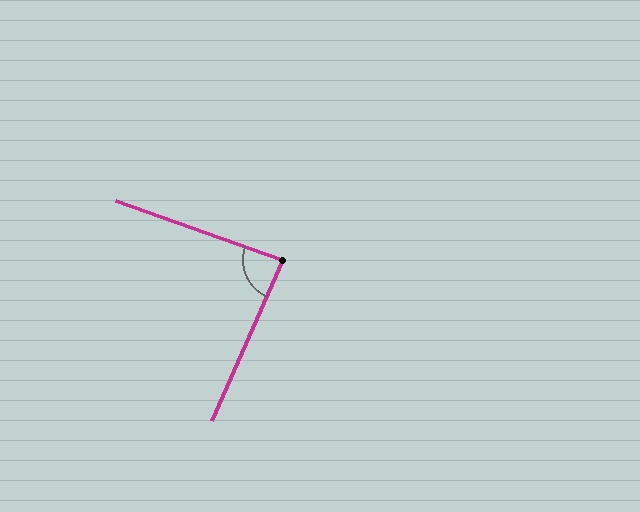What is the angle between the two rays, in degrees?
Approximately 86 degrees.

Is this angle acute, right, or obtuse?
It is approximately a right angle.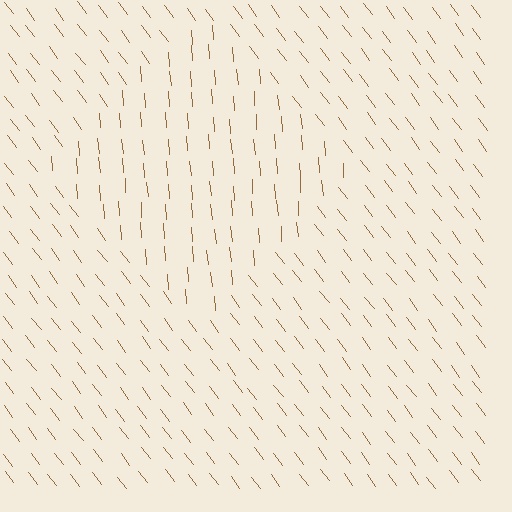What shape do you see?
I see a diamond.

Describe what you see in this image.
The image is filled with small brown line segments. A diamond region in the image has lines oriented differently from the surrounding lines, creating a visible texture boundary.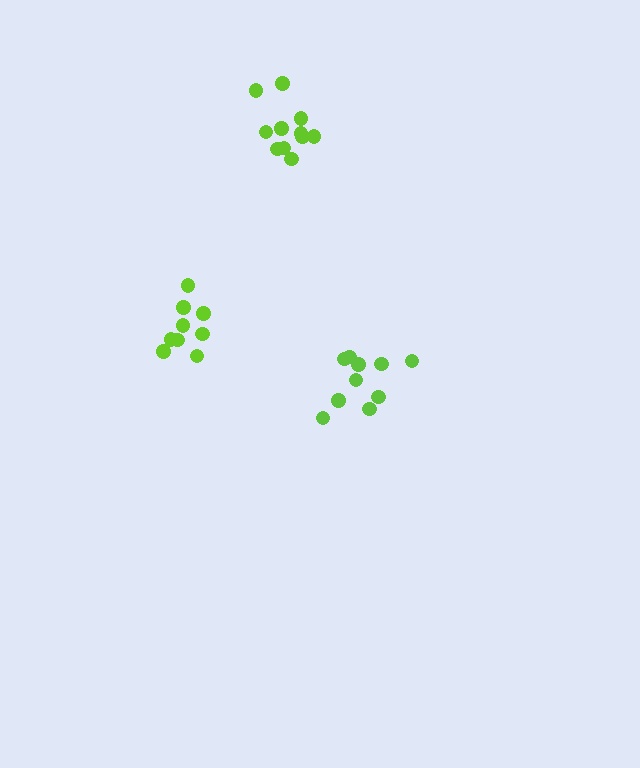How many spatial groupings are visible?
There are 3 spatial groupings.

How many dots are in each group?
Group 1: 9 dots, Group 2: 11 dots, Group 3: 10 dots (30 total).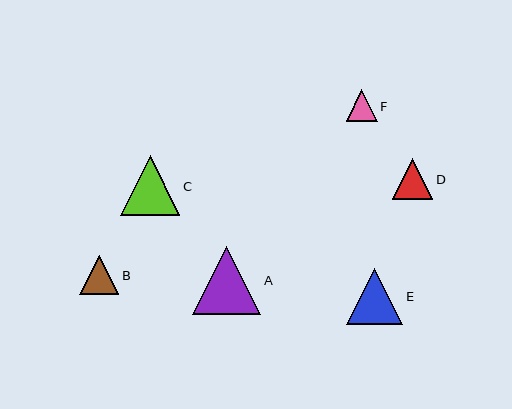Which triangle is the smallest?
Triangle F is the smallest with a size of approximately 31 pixels.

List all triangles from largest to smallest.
From largest to smallest: A, C, E, D, B, F.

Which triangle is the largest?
Triangle A is the largest with a size of approximately 68 pixels.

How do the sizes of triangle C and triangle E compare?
Triangle C and triangle E are approximately the same size.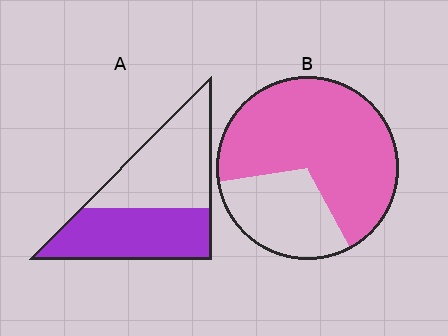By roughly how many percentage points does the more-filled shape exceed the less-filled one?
By roughly 20 percentage points (B over A).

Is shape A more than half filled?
Roughly half.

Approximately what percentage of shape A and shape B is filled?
A is approximately 50% and B is approximately 70%.